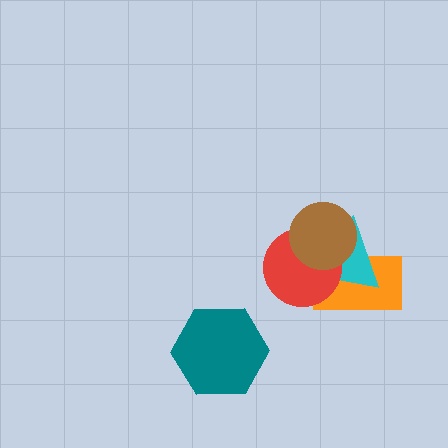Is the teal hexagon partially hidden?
No, no other shape covers it.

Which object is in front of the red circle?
The brown circle is in front of the red circle.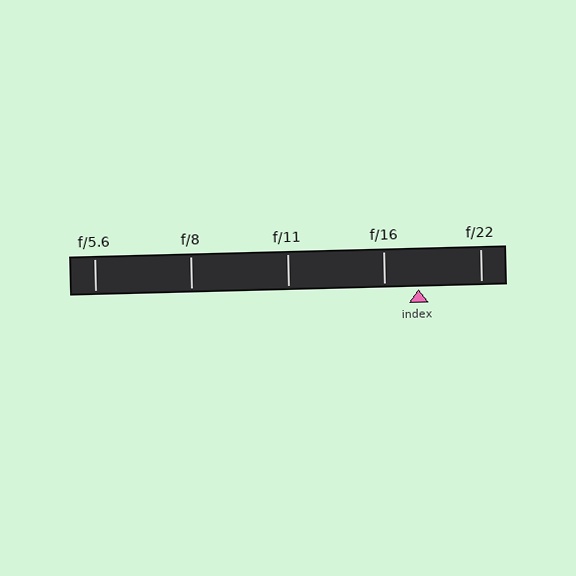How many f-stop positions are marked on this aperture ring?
There are 5 f-stop positions marked.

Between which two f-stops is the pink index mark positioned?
The index mark is between f/16 and f/22.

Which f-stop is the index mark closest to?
The index mark is closest to f/16.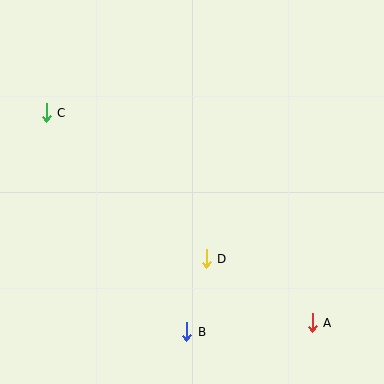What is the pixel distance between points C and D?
The distance between C and D is 217 pixels.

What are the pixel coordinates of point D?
Point D is at (206, 259).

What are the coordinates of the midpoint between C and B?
The midpoint between C and B is at (116, 222).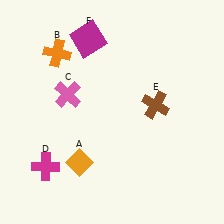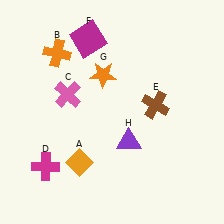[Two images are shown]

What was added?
An orange star (G), a purple triangle (H) were added in Image 2.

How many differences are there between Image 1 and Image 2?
There are 2 differences between the two images.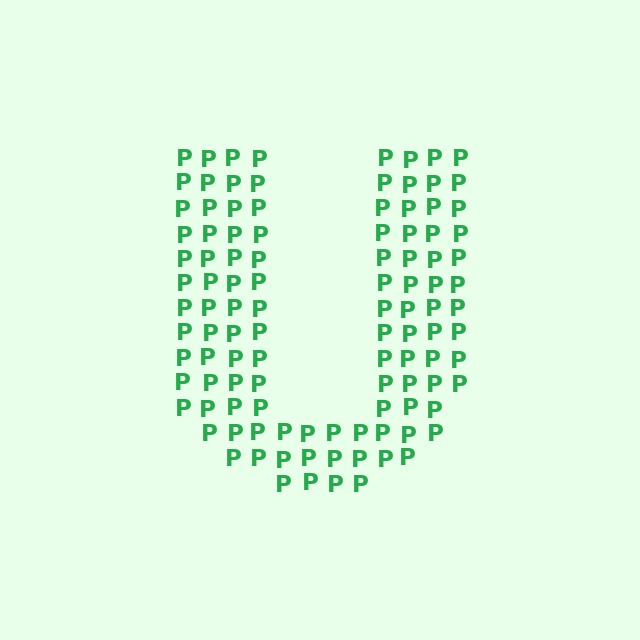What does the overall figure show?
The overall figure shows the letter U.